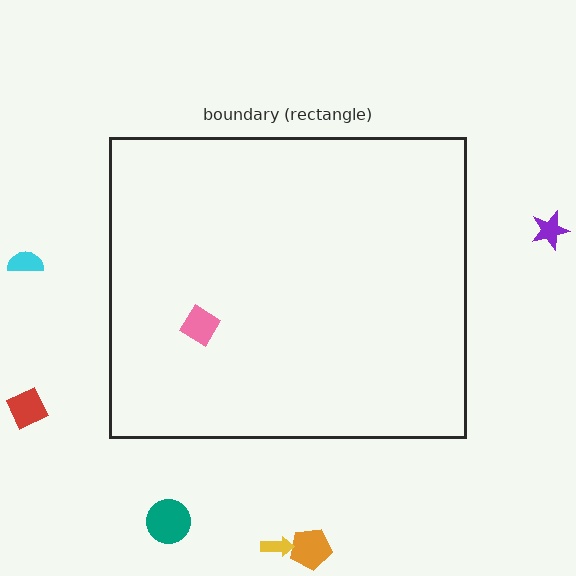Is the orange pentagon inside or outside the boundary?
Outside.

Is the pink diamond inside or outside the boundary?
Inside.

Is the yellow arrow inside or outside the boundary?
Outside.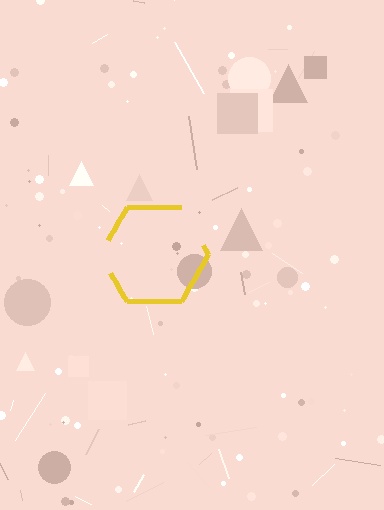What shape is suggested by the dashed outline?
The dashed outline suggests a hexagon.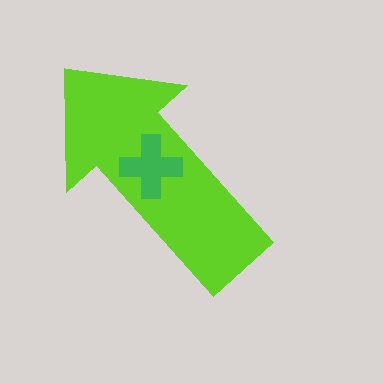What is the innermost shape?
The green cross.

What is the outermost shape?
The lime arrow.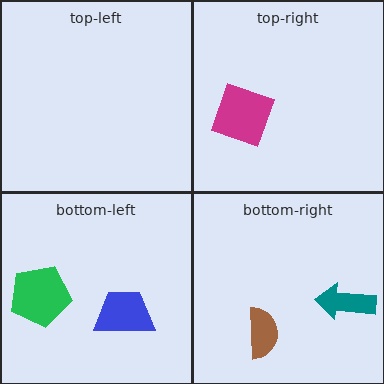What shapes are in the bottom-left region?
The green pentagon, the blue trapezoid.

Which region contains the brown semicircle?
The bottom-right region.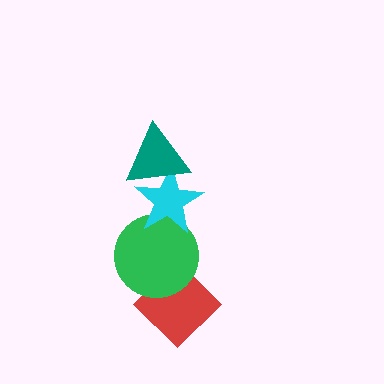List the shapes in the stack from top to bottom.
From top to bottom: the teal triangle, the cyan star, the green circle, the red diamond.